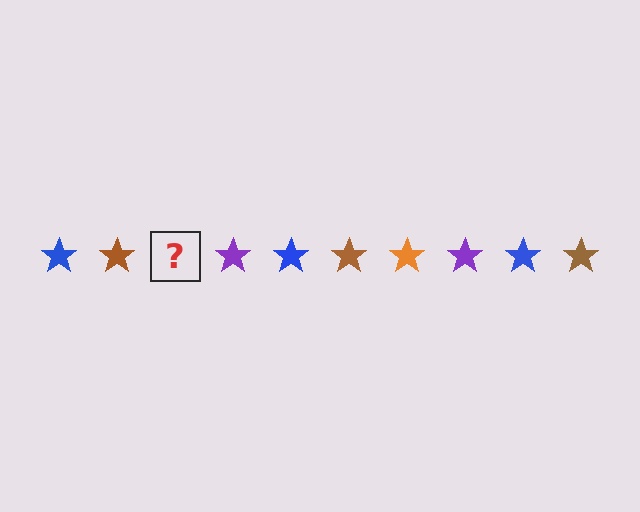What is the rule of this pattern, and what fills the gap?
The rule is that the pattern cycles through blue, brown, orange, purple stars. The gap should be filled with an orange star.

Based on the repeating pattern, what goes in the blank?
The blank should be an orange star.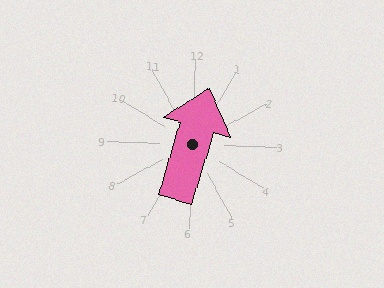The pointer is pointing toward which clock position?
Roughly 12 o'clock.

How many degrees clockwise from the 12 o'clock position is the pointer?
Approximately 15 degrees.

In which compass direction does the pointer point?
North.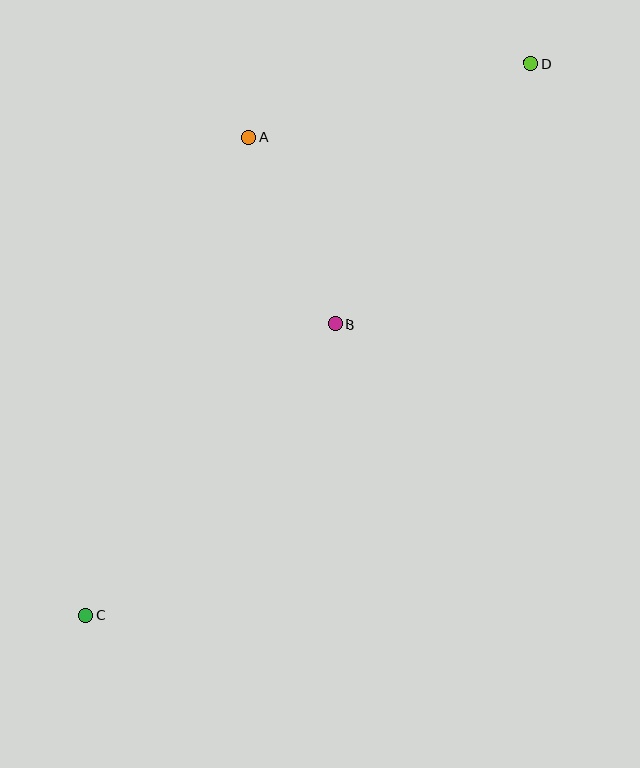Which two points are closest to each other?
Points A and B are closest to each other.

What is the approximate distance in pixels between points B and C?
The distance between B and C is approximately 383 pixels.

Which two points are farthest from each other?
Points C and D are farthest from each other.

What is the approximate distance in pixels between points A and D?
The distance between A and D is approximately 291 pixels.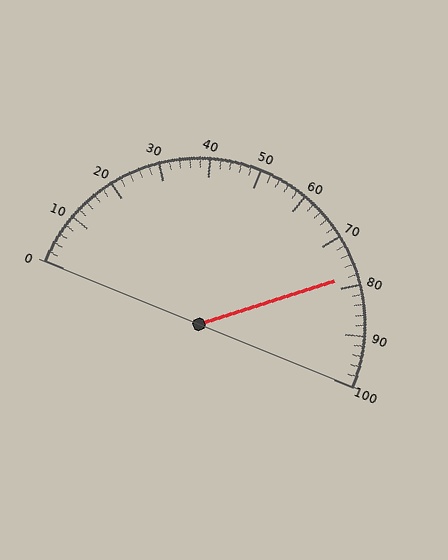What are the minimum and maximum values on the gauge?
The gauge ranges from 0 to 100.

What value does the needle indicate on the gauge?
The needle indicates approximately 78.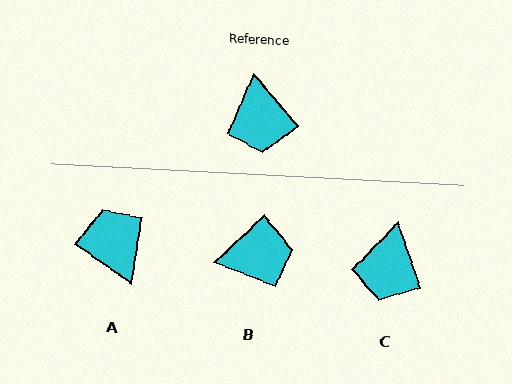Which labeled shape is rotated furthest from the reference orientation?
A, about 165 degrees away.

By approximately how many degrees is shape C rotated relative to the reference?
Approximately 21 degrees clockwise.